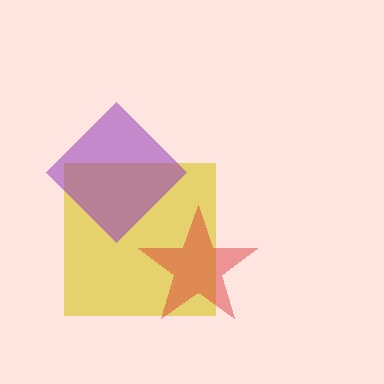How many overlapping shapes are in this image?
There are 3 overlapping shapes in the image.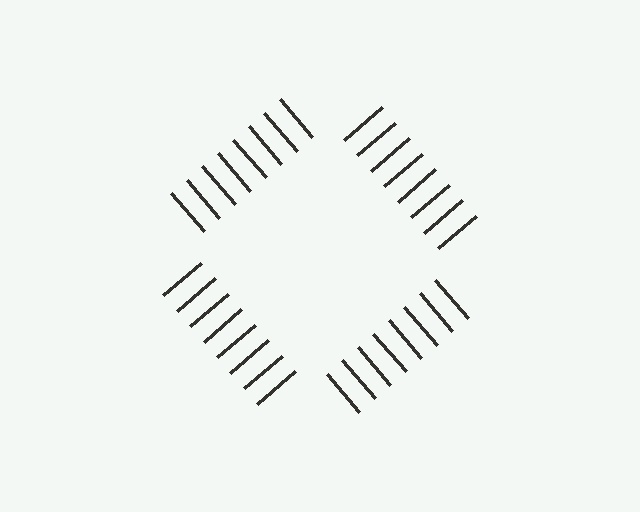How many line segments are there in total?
32 — 8 along each of the 4 edges.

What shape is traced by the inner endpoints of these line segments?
An illusory square — the line segments terminate on its edges but no continuous stroke is drawn.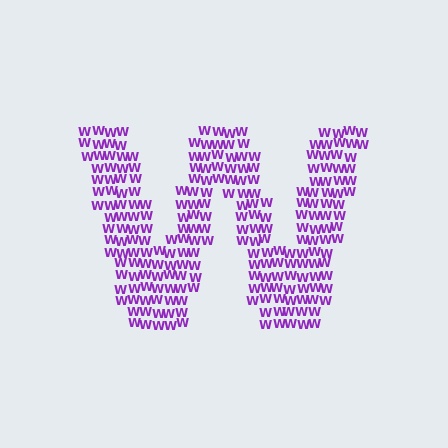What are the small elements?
The small elements are letter W's.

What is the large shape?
The large shape is the letter W.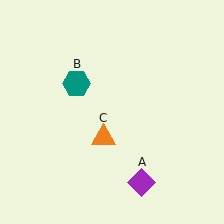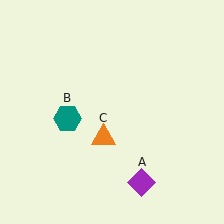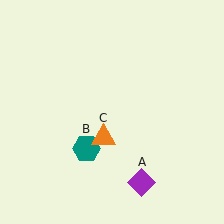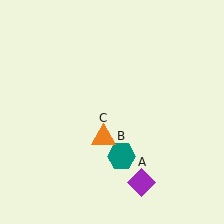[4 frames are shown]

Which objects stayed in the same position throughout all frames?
Purple diamond (object A) and orange triangle (object C) remained stationary.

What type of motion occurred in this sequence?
The teal hexagon (object B) rotated counterclockwise around the center of the scene.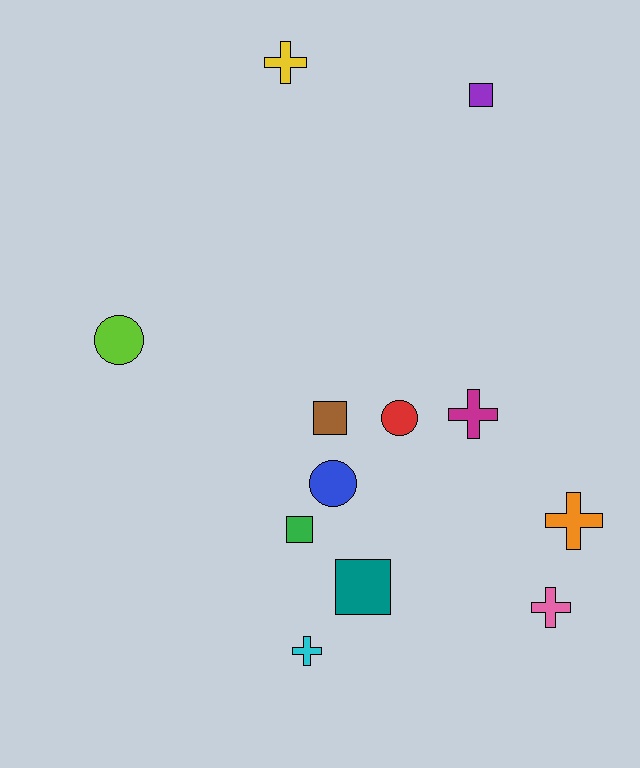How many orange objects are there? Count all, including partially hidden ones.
There is 1 orange object.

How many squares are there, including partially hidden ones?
There are 4 squares.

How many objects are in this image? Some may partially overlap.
There are 12 objects.